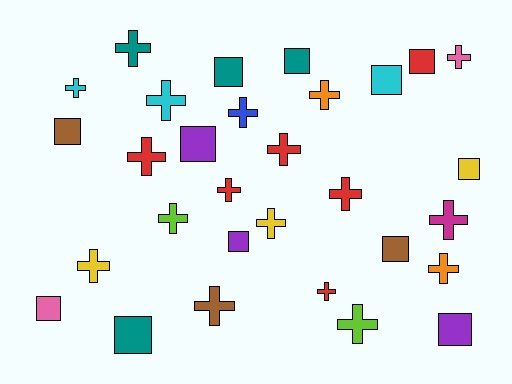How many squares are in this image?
There are 12 squares.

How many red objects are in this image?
There are 6 red objects.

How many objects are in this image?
There are 30 objects.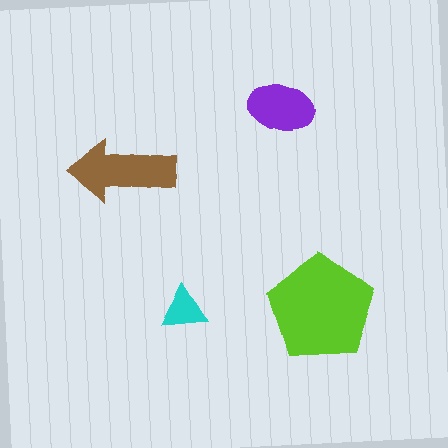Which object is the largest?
The lime pentagon.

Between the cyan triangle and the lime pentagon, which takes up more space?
The lime pentagon.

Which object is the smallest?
The cyan triangle.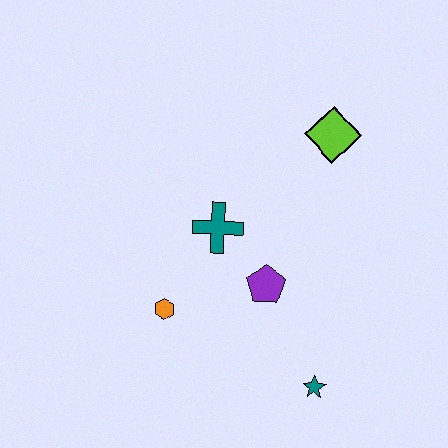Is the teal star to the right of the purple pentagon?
Yes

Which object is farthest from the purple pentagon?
The lime diamond is farthest from the purple pentagon.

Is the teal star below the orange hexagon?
Yes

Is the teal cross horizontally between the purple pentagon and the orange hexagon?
Yes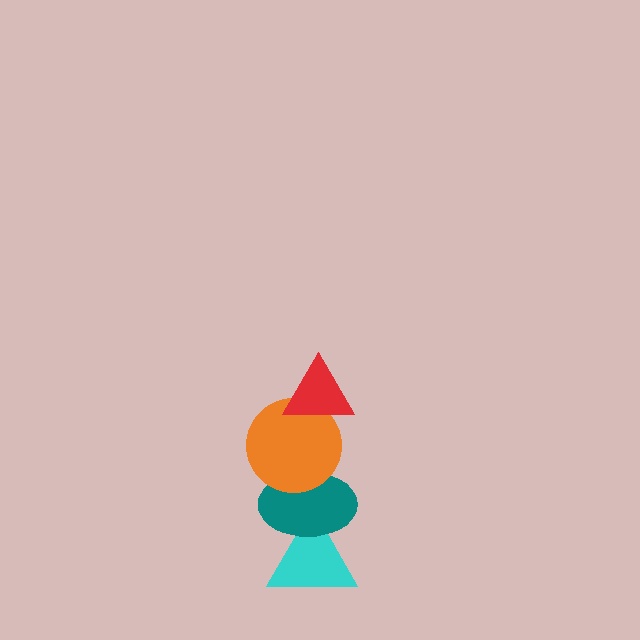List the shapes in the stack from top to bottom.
From top to bottom: the red triangle, the orange circle, the teal ellipse, the cyan triangle.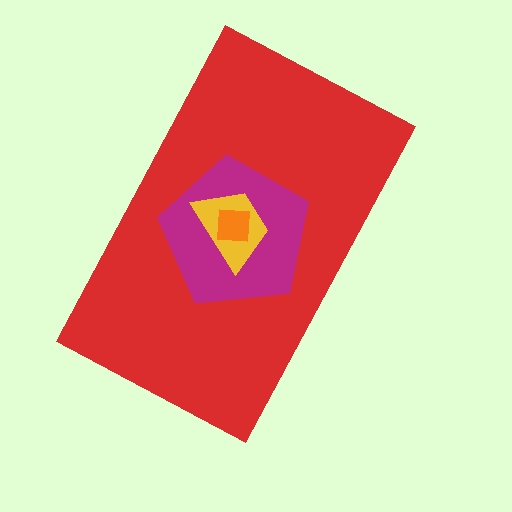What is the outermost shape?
The red rectangle.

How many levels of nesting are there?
4.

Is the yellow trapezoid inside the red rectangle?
Yes.